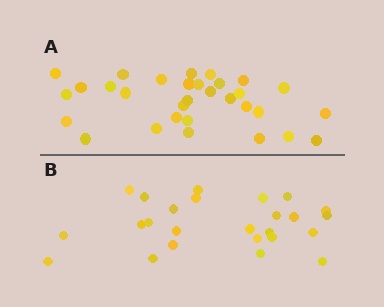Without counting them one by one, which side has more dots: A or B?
Region A (the top region) has more dots.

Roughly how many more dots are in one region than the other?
Region A has about 6 more dots than region B.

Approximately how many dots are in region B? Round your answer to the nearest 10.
About 20 dots. (The exact count is 25, which rounds to 20.)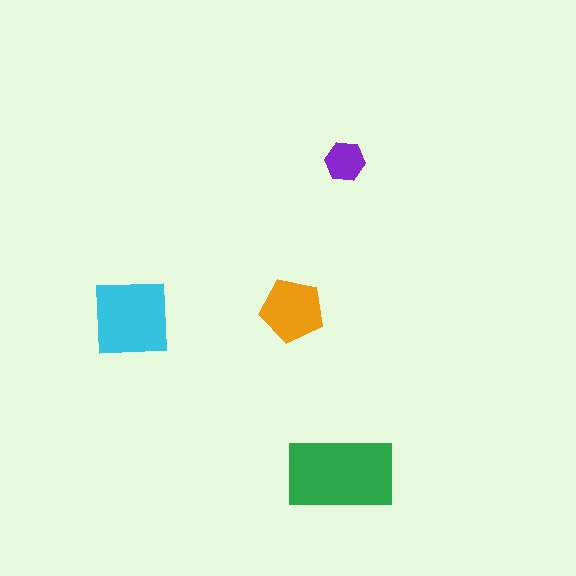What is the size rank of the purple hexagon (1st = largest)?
4th.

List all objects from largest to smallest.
The green rectangle, the cyan square, the orange pentagon, the purple hexagon.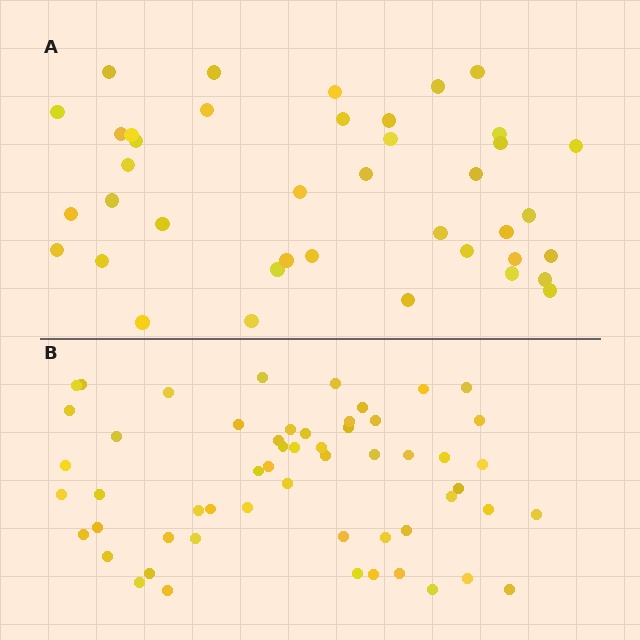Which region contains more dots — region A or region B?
Region B (the bottom region) has more dots.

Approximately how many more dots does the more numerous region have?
Region B has approximately 15 more dots than region A.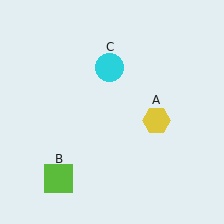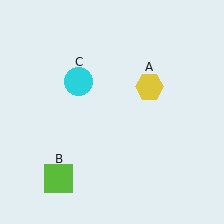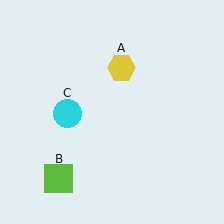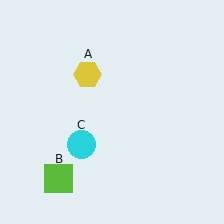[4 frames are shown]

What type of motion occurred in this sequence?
The yellow hexagon (object A), cyan circle (object C) rotated counterclockwise around the center of the scene.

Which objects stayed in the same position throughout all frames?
Lime square (object B) remained stationary.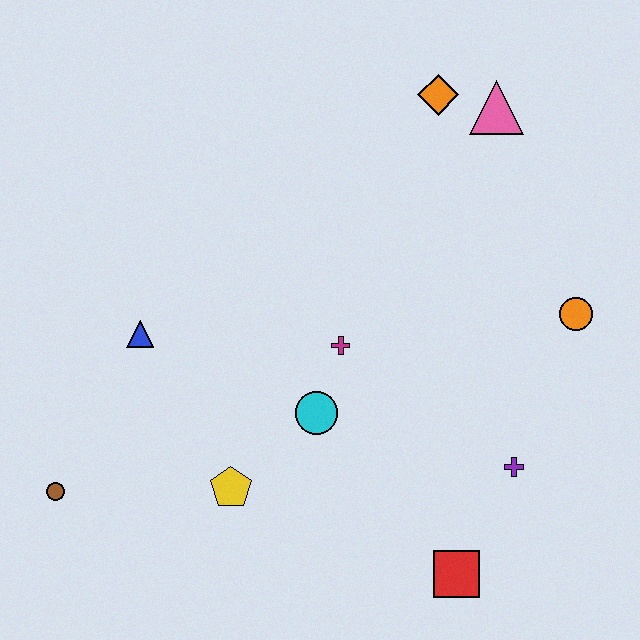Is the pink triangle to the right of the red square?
Yes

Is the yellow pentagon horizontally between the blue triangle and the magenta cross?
Yes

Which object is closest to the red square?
The purple cross is closest to the red square.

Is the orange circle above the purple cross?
Yes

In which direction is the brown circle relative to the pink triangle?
The brown circle is to the left of the pink triangle.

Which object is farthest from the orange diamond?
The brown circle is farthest from the orange diamond.